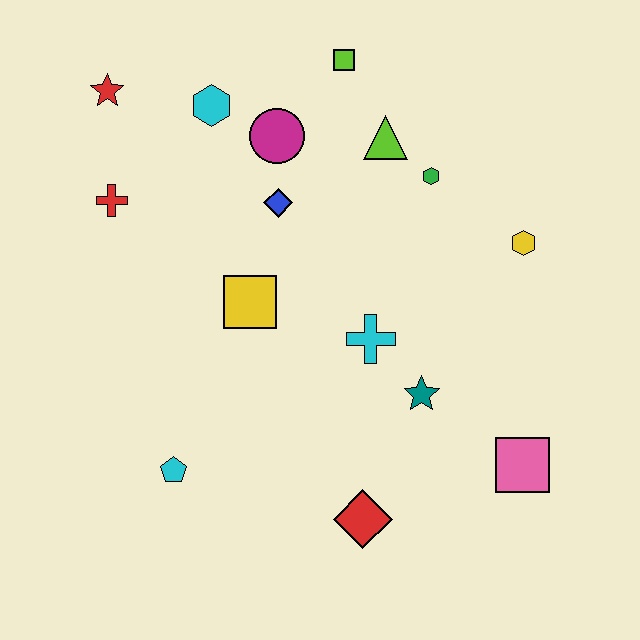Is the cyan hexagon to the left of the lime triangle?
Yes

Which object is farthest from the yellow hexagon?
The red star is farthest from the yellow hexagon.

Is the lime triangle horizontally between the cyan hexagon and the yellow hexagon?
Yes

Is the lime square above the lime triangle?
Yes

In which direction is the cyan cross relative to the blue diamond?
The cyan cross is below the blue diamond.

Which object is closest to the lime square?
The lime triangle is closest to the lime square.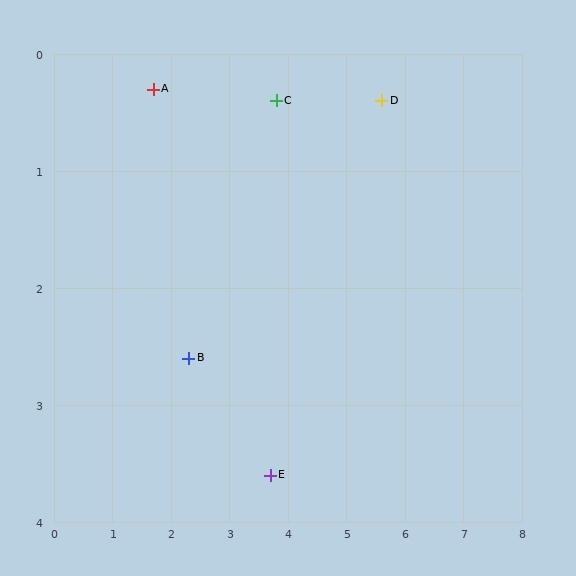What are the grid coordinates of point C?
Point C is at approximately (3.8, 0.4).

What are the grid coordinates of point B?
Point B is at approximately (2.3, 2.6).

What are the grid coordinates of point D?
Point D is at approximately (5.6, 0.4).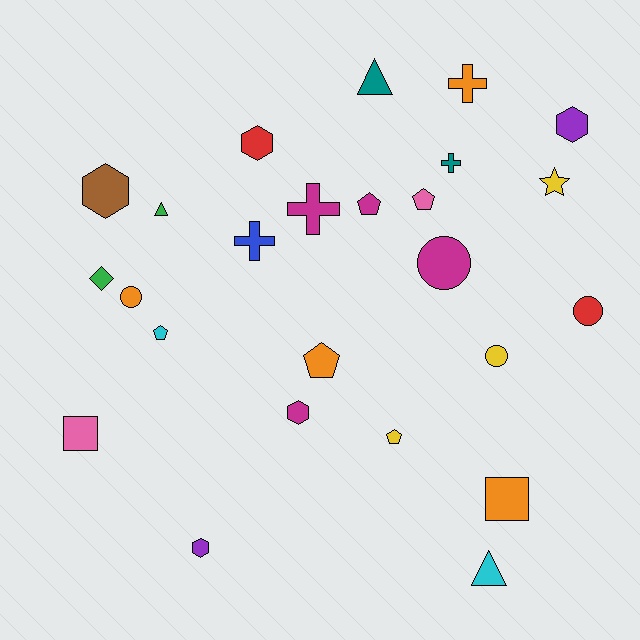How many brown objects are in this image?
There is 1 brown object.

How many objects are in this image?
There are 25 objects.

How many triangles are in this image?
There are 3 triangles.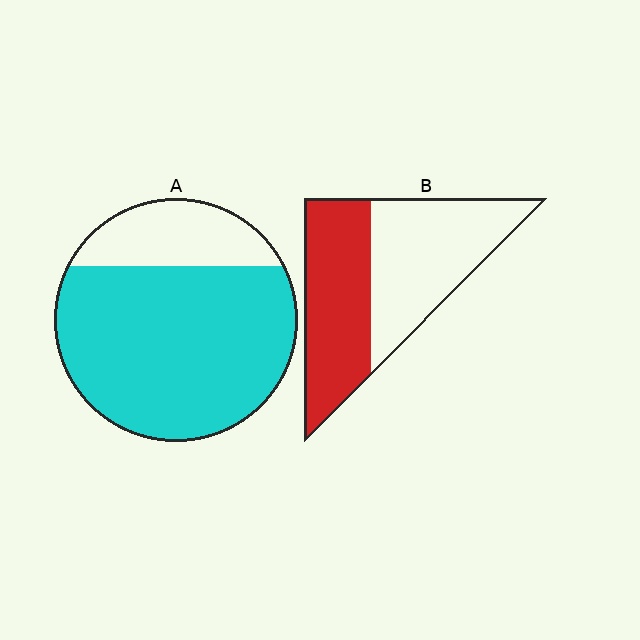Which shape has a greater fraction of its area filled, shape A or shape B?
Shape A.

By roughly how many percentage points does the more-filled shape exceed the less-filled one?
By roughly 30 percentage points (A over B).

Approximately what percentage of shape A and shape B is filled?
A is approximately 75% and B is approximately 45%.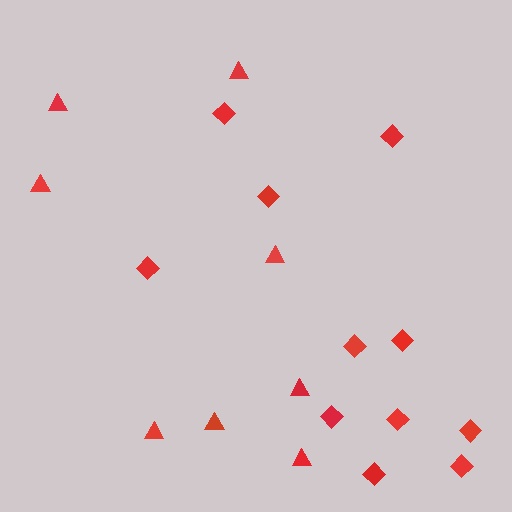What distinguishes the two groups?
There are 2 groups: one group of diamonds (11) and one group of triangles (8).